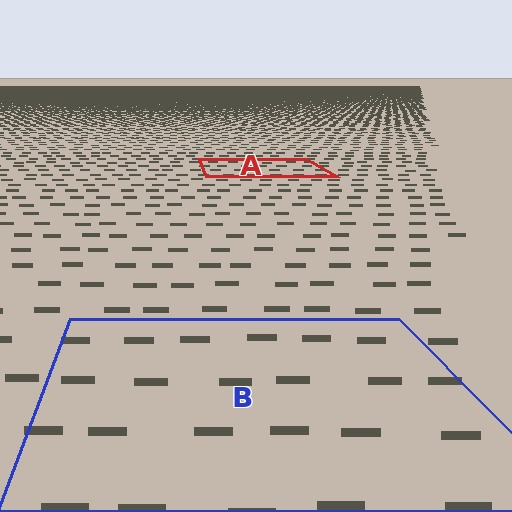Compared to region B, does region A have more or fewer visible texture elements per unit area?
Region A has more texture elements per unit area — they are packed more densely because it is farther away.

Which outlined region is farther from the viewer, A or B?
Region A is farther from the viewer — the texture elements inside it appear smaller and more densely packed.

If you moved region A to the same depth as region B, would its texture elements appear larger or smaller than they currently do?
They would appear larger. At a closer depth, the same texture elements are projected at a bigger on-screen size.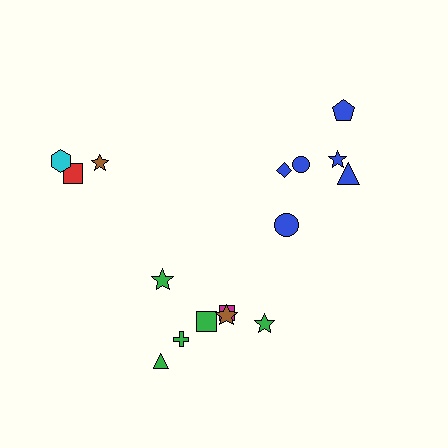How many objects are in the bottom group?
There are 7 objects.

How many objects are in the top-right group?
There are 6 objects.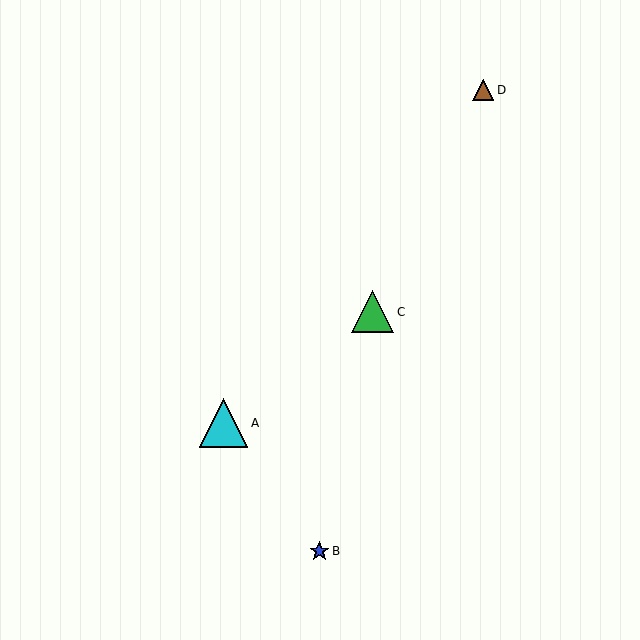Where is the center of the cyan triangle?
The center of the cyan triangle is at (223, 423).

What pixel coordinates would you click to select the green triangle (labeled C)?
Click at (373, 312) to select the green triangle C.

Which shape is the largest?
The cyan triangle (labeled A) is the largest.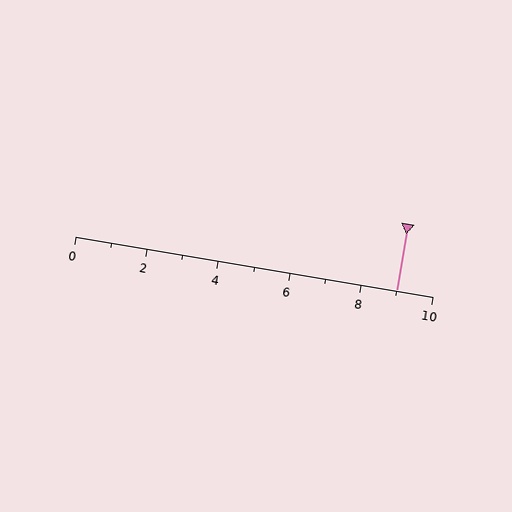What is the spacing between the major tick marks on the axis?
The major ticks are spaced 2 apart.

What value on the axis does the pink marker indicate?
The marker indicates approximately 9.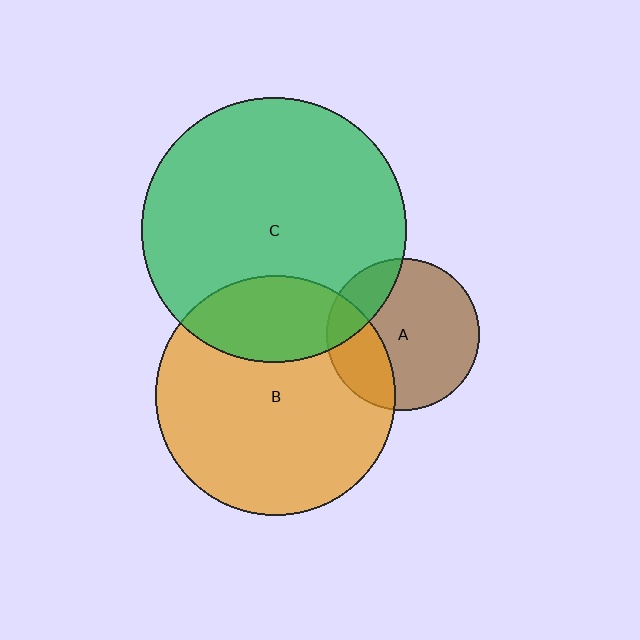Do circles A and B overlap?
Yes.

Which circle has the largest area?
Circle C (green).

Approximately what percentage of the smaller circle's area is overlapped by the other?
Approximately 25%.